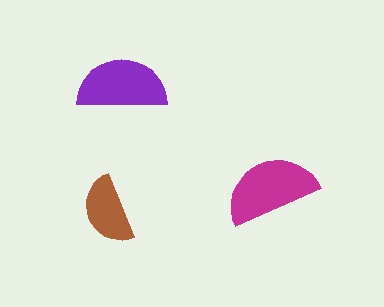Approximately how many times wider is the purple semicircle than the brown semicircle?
About 1.5 times wider.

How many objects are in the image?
There are 3 objects in the image.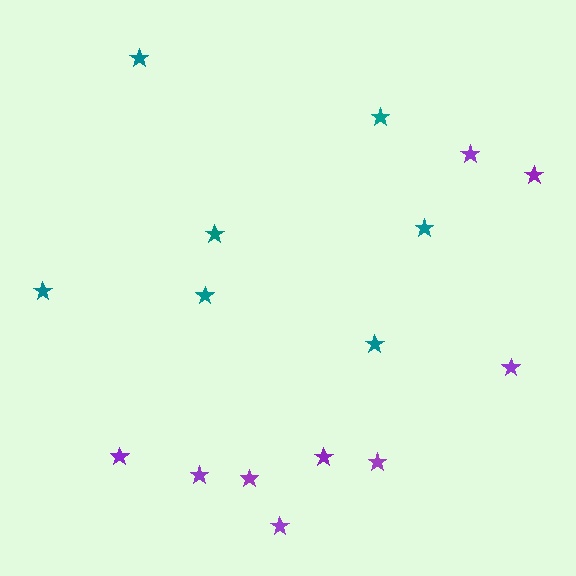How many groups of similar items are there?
There are 2 groups: one group of purple stars (9) and one group of teal stars (7).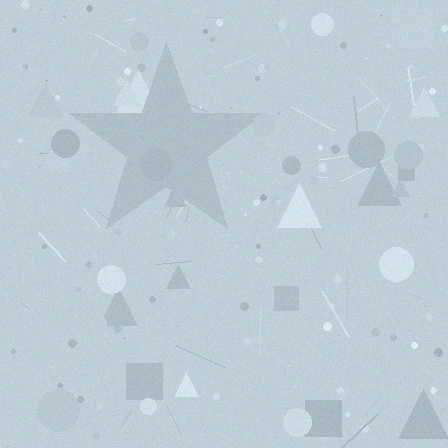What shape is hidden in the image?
A star is hidden in the image.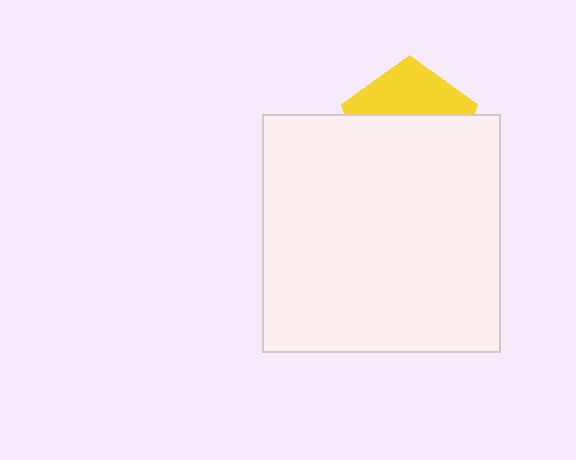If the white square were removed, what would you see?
You would see the complete yellow pentagon.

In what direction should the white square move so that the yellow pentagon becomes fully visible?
The white square should move down. That is the shortest direction to clear the overlap and leave the yellow pentagon fully visible.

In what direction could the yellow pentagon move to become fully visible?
The yellow pentagon could move up. That would shift it out from behind the white square entirely.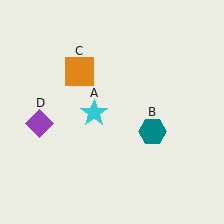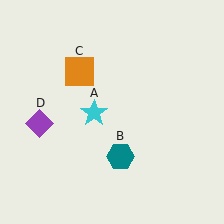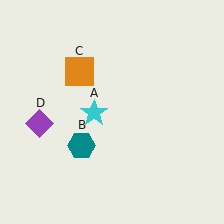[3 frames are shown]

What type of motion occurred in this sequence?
The teal hexagon (object B) rotated clockwise around the center of the scene.